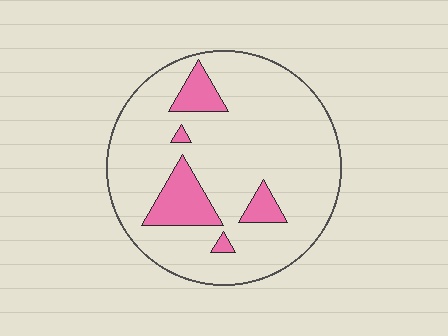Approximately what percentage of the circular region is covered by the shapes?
Approximately 15%.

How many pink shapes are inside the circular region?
5.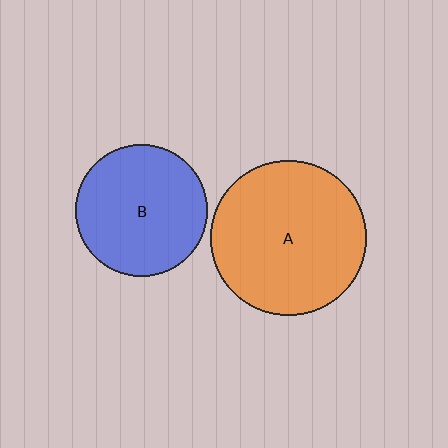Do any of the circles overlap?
No, none of the circles overlap.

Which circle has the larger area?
Circle A (orange).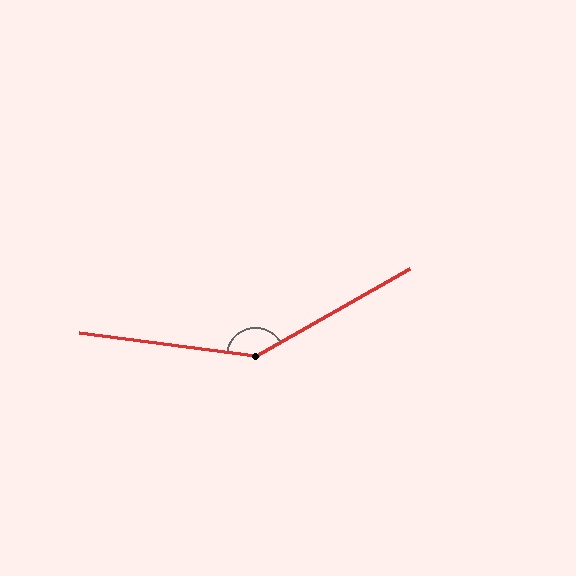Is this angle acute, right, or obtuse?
It is obtuse.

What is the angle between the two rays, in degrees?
Approximately 143 degrees.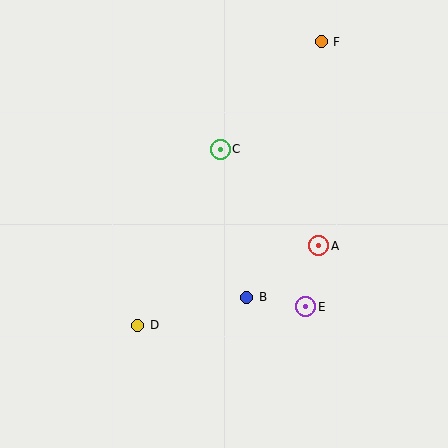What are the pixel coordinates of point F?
Point F is at (321, 42).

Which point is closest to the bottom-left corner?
Point D is closest to the bottom-left corner.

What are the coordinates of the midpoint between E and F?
The midpoint between E and F is at (313, 174).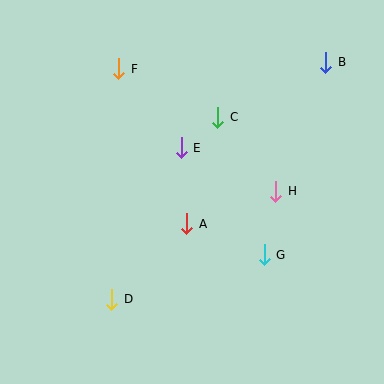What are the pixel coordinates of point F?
Point F is at (119, 69).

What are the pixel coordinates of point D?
Point D is at (112, 299).